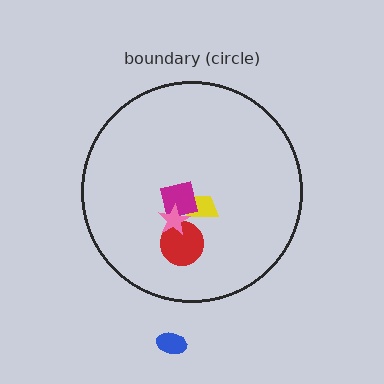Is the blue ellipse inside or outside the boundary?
Outside.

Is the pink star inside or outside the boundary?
Inside.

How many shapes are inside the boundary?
4 inside, 1 outside.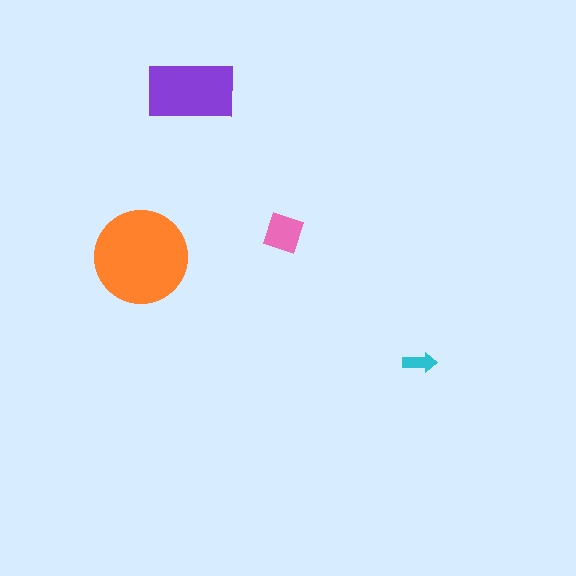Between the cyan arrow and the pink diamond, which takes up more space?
The pink diamond.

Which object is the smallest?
The cyan arrow.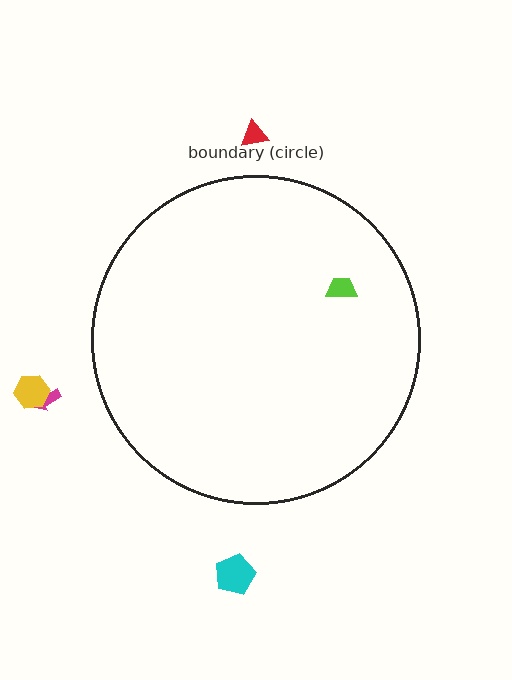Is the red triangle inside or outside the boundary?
Outside.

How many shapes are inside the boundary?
1 inside, 4 outside.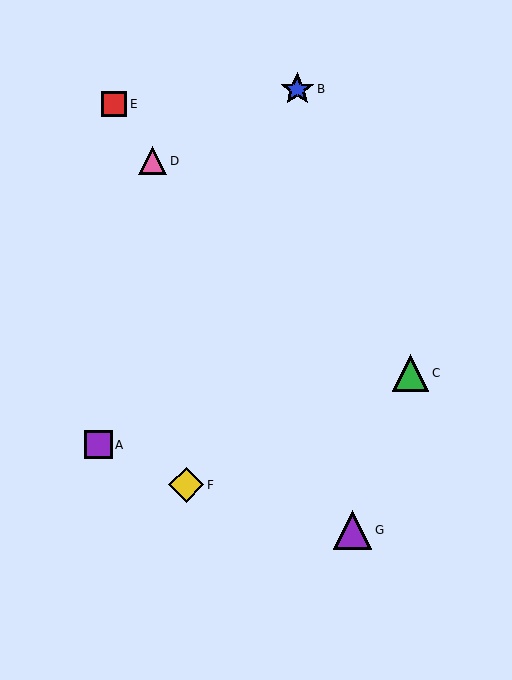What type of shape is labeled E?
Shape E is a red square.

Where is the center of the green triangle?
The center of the green triangle is at (410, 373).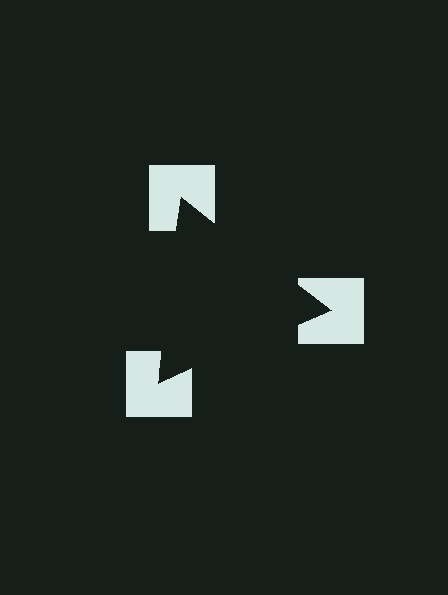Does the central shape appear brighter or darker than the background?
It typically appears slightly darker than the background, even though no actual brightness change is drawn.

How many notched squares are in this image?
There are 3 — one at each vertex of the illusory triangle.